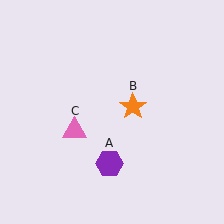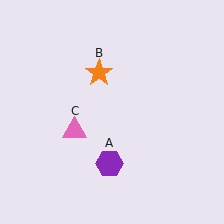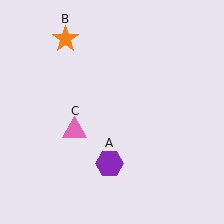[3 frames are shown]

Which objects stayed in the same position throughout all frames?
Purple hexagon (object A) and pink triangle (object C) remained stationary.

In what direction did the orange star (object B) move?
The orange star (object B) moved up and to the left.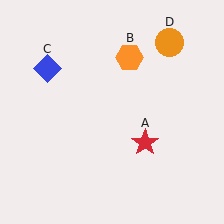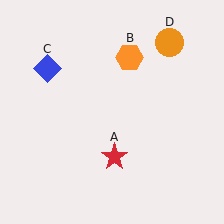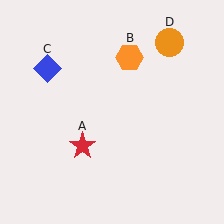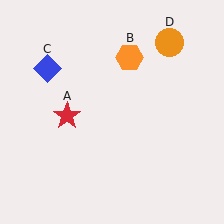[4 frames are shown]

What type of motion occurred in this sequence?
The red star (object A) rotated clockwise around the center of the scene.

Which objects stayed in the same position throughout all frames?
Orange hexagon (object B) and blue diamond (object C) and orange circle (object D) remained stationary.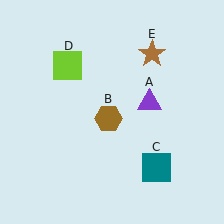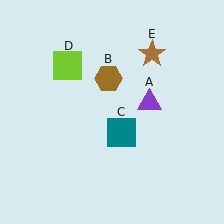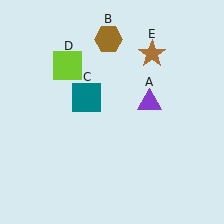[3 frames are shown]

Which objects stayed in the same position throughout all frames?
Purple triangle (object A) and lime square (object D) and brown star (object E) remained stationary.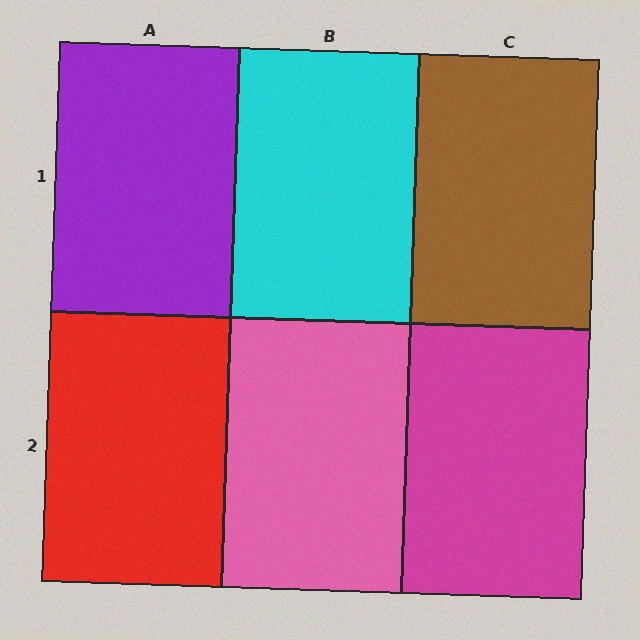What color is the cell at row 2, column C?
Magenta.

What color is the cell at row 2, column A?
Red.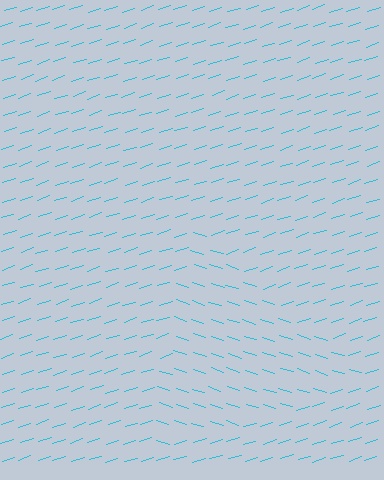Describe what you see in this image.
The image is filled with small cyan line segments. A triangle region in the image has lines oriented differently from the surrounding lines, creating a visible texture boundary.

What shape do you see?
I see a triangle.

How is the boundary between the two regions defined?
The boundary is defined purely by a change in line orientation (approximately 36 degrees difference). All lines are the same color and thickness.